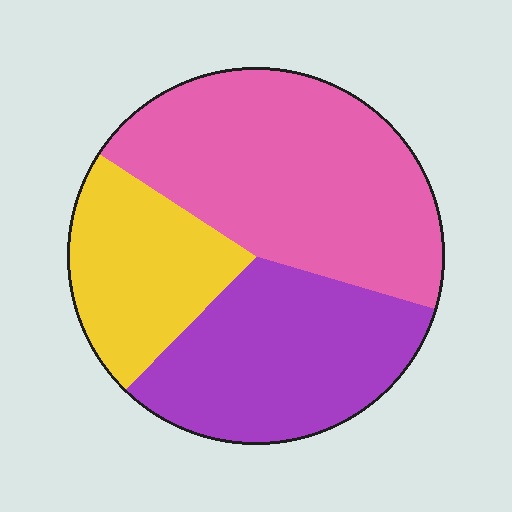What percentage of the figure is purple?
Purple covers about 35% of the figure.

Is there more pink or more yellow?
Pink.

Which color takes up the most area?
Pink, at roughly 45%.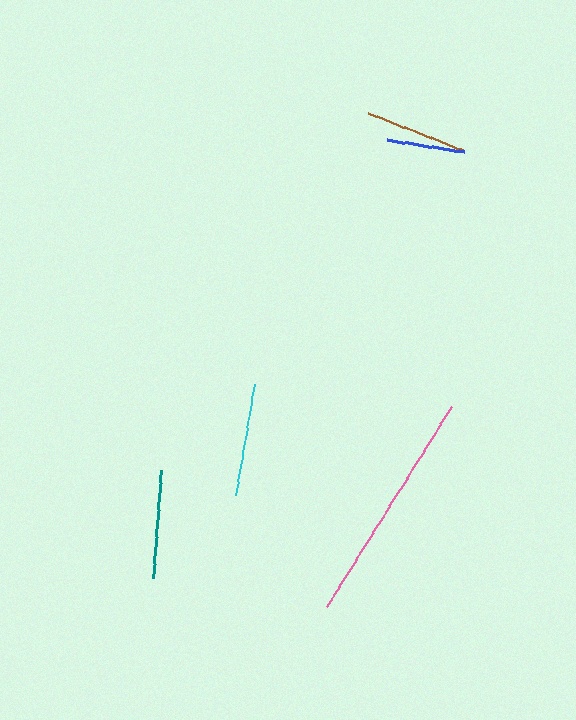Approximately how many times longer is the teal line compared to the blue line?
The teal line is approximately 1.4 times the length of the blue line.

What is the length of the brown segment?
The brown segment is approximately 102 pixels long.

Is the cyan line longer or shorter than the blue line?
The cyan line is longer than the blue line.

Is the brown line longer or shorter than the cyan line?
The cyan line is longer than the brown line.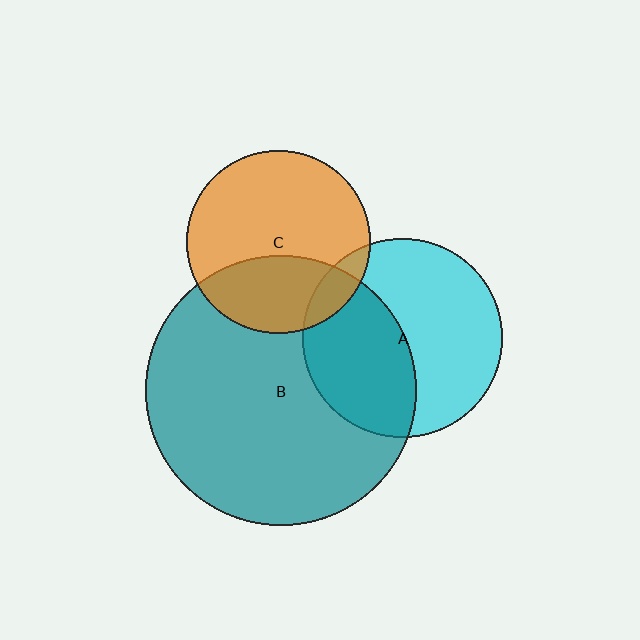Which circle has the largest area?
Circle B (teal).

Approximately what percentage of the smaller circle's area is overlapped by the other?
Approximately 45%.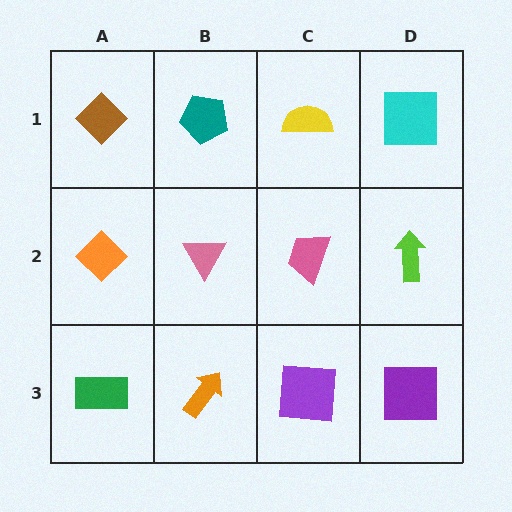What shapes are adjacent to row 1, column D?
A lime arrow (row 2, column D), a yellow semicircle (row 1, column C).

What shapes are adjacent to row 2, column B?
A teal pentagon (row 1, column B), an orange arrow (row 3, column B), an orange diamond (row 2, column A), a pink trapezoid (row 2, column C).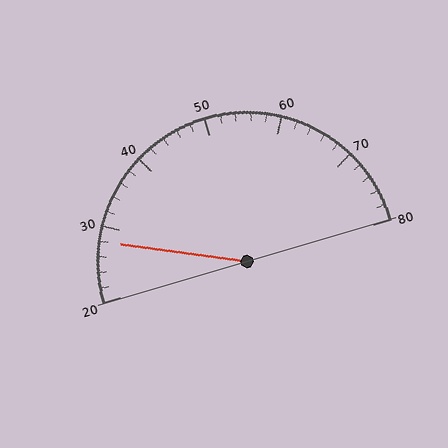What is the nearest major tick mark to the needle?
The nearest major tick mark is 30.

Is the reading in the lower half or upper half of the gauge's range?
The reading is in the lower half of the range (20 to 80).